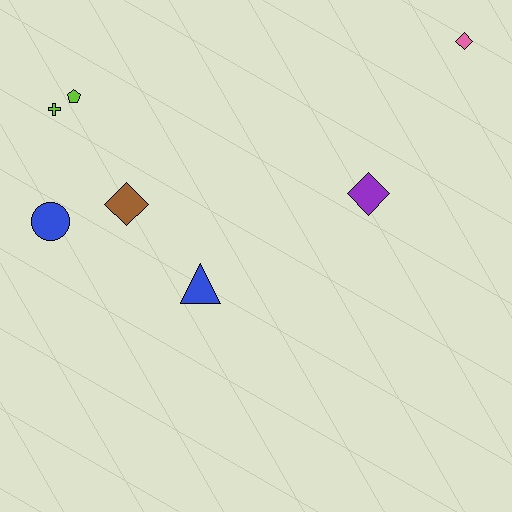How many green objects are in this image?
There are no green objects.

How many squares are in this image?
There are no squares.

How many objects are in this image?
There are 7 objects.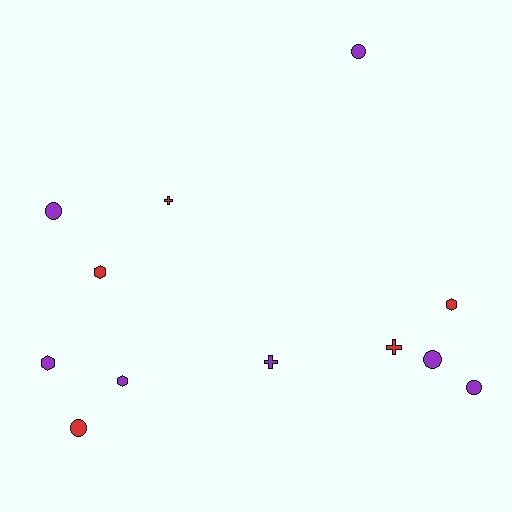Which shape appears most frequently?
Circle, with 5 objects.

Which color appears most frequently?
Purple, with 7 objects.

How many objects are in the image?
There are 12 objects.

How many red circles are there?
There is 1 red circle.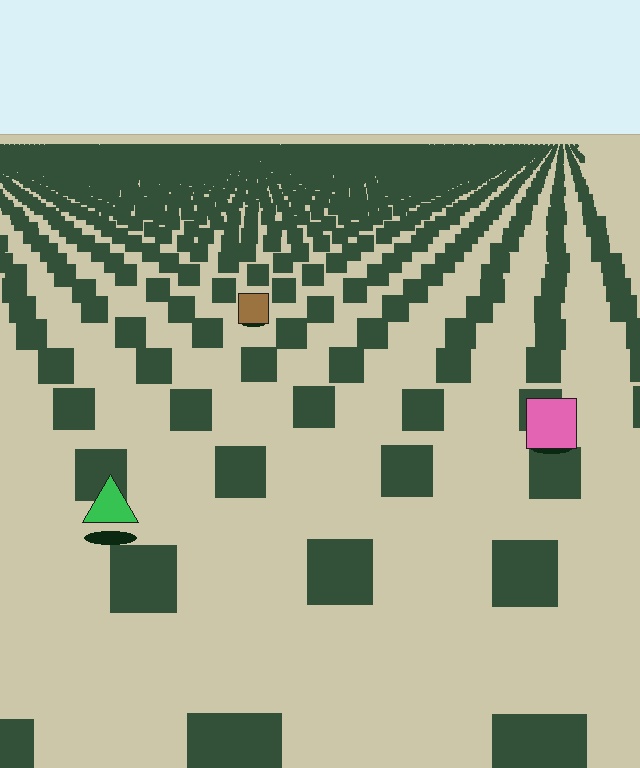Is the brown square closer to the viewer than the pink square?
No. The pink square is closer — you can tell from the texture gradient: the ground texture is coarser near it.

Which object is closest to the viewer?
The green triangle is closest. The texture marks near it are larger and more spread out.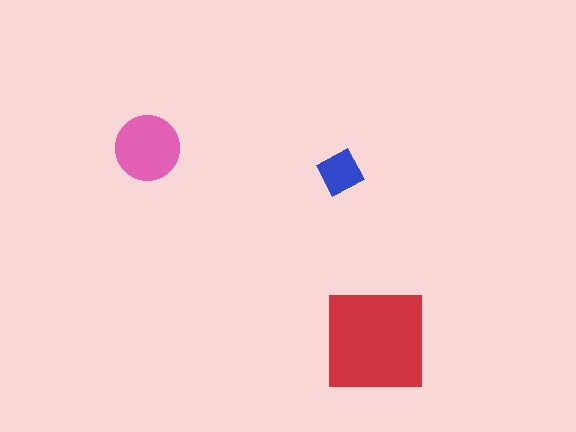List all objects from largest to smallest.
The red square, the pink circle, the blue diamond.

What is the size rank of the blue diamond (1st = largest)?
3rd.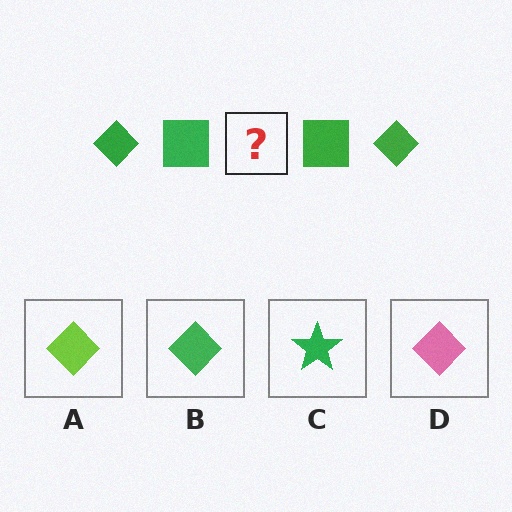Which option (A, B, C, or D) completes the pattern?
B.